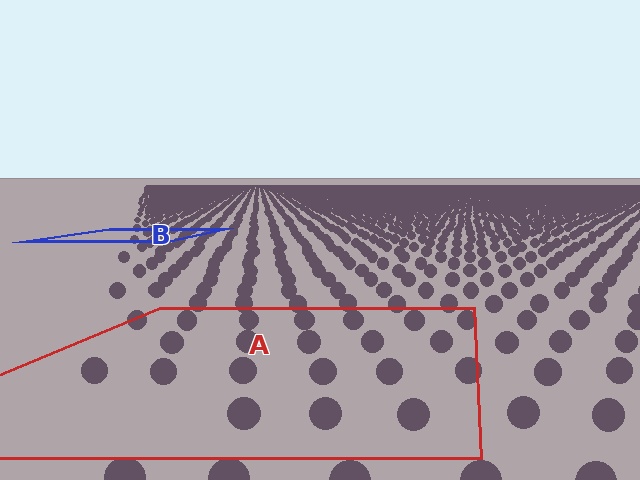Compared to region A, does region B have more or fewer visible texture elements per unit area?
Region B has more texture elements per unit area — they are packed more densely because it is farther away.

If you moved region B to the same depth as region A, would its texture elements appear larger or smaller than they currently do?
They would appear larger. At a closer depth, the same texture elements are projected at a bigger on-screen size.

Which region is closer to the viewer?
Region A is closer. The texture elements there are larger and more spread out.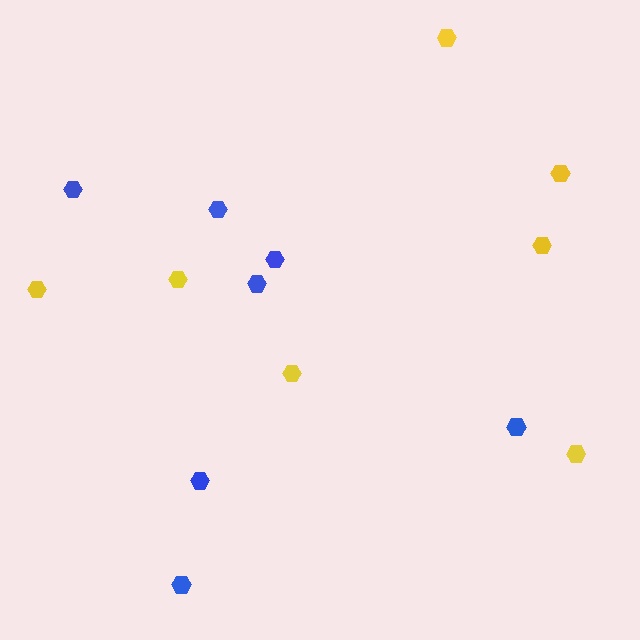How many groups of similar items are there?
There are 2 groups: one group of blue hexagons (7) and one group of yellow hexagons (7).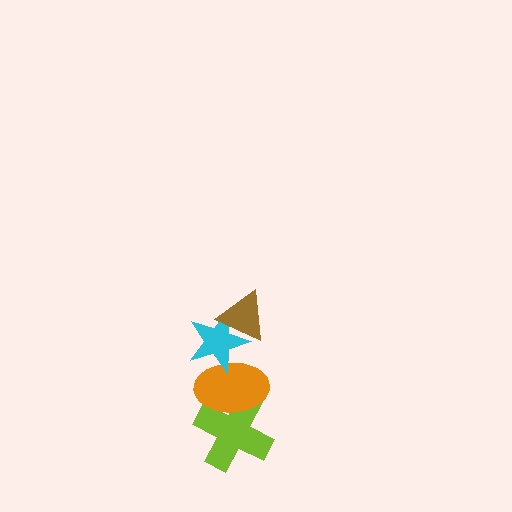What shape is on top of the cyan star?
The brown triangle is on top of the cyan star.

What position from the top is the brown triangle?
The brown triangle is 1st from the top.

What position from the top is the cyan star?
The cyan star is 2nd from the top.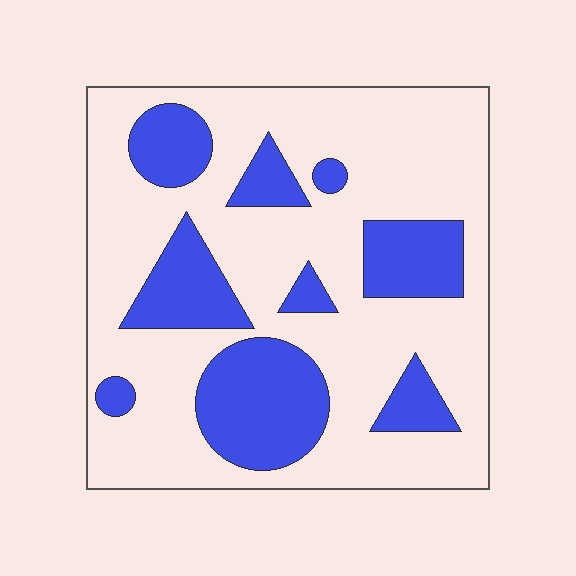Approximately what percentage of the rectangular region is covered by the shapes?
Approximately 30%.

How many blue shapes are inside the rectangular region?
9.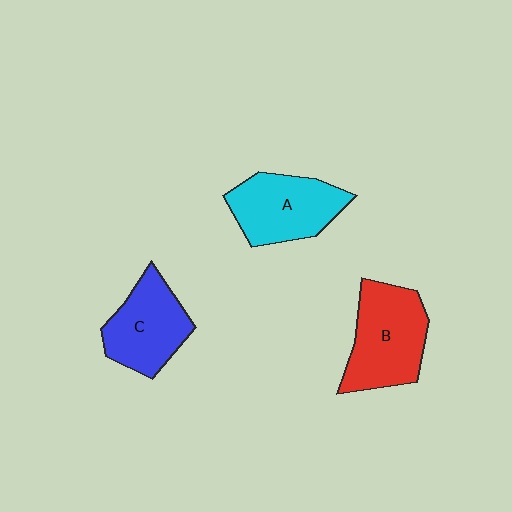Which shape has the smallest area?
Shape C (blue).